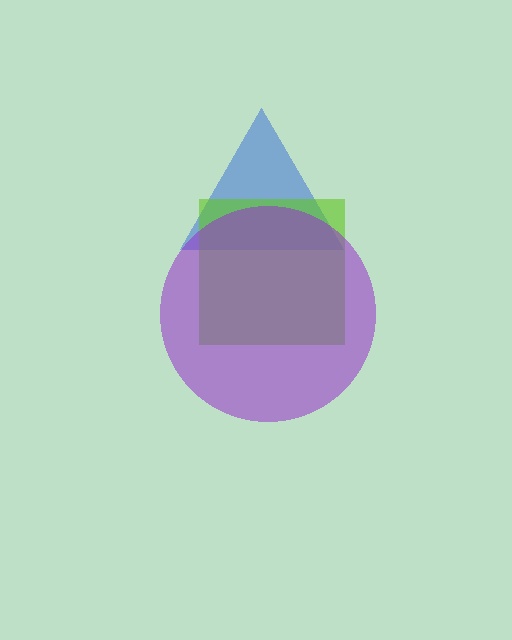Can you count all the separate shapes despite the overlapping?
Yes, there are 3 separate shapes.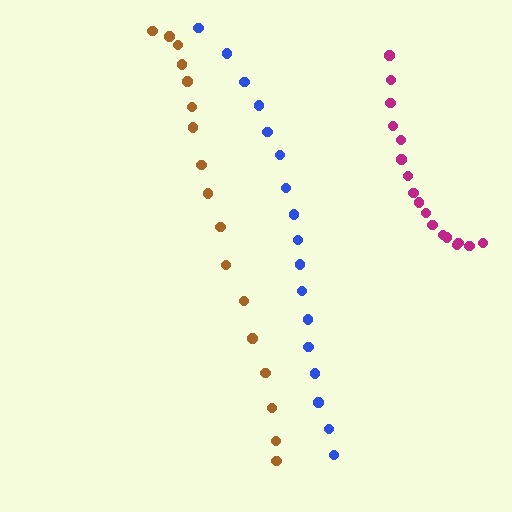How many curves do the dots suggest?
There are 3 distinct paths.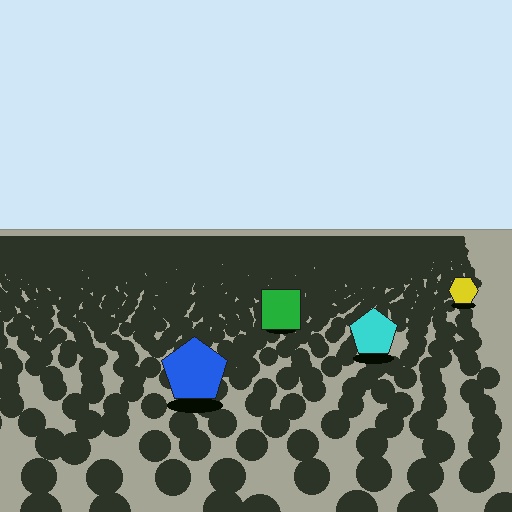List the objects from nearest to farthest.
From nearest to farthest: the blue pentagon, the cyan pentagon, the green square, the yellow hexagon.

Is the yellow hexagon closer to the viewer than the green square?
No. The green square is closer — you can tell from the texture gradient: the ground texture is coarser near it.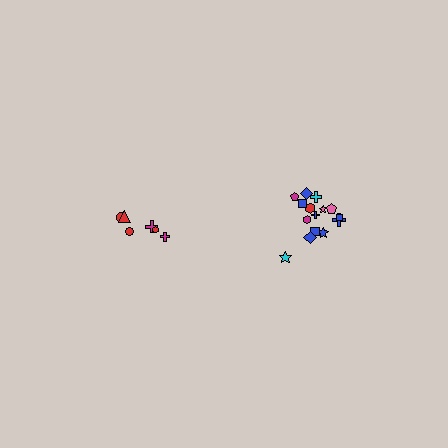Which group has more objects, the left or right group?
The right group.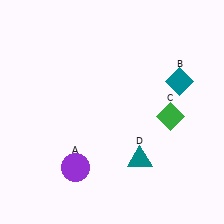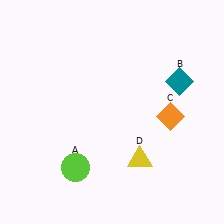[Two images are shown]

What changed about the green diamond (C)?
In Image 1, C is green. In Image 2, it changed to orange.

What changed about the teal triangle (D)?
In Image 1, D is teal. In Image 2, it changed to yellow.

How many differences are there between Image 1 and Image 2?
There are 3 differences between the two images.